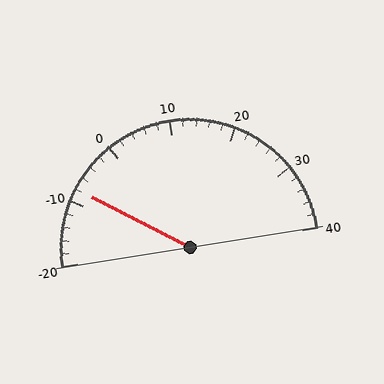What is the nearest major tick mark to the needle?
The nearest major tick mark is -10.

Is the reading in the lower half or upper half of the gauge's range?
The reading is in the lower half of the range (-20 to 40).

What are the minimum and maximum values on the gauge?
The gauge ranges from -20 to 40.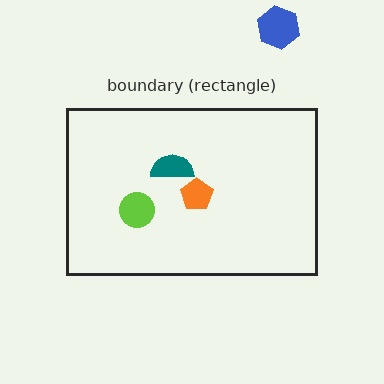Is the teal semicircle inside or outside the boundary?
Inside.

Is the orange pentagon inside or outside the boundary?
Inside.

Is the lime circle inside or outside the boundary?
Inside.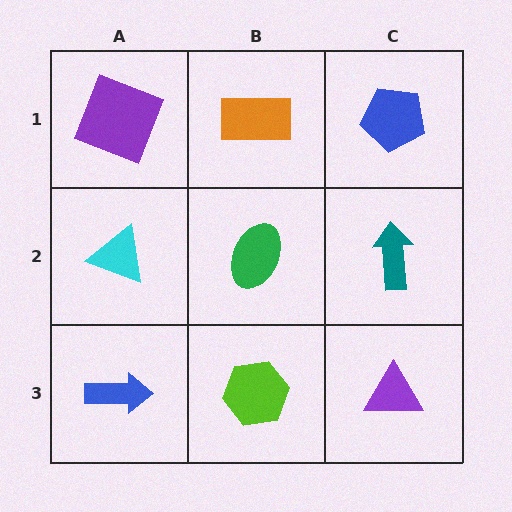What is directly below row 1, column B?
A green ellipse.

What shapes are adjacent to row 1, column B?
A green ellipse (row 2, column B), a purple square (row 1, column A), a blue pentagon (row 1, column C).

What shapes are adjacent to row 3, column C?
A teal arrow (row 2, column C), a lime hexagon (row 3, column B).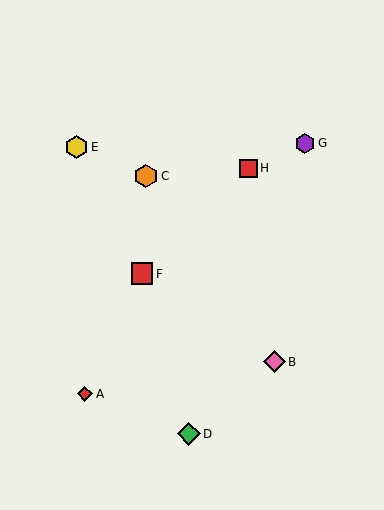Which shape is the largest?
The orange hexagon (labeled C) is the largest.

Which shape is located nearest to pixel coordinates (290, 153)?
The purple hexagon (labeled G) at (305, 143) is nearest to that location.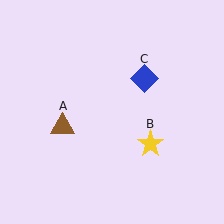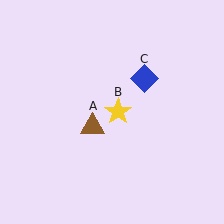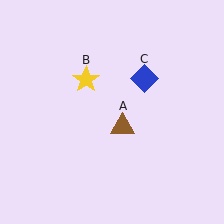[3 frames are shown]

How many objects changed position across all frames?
2 objects changed position: brown triangle (object A), yellow star (object B).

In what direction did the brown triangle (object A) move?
The brown triangle (object A) moved right.